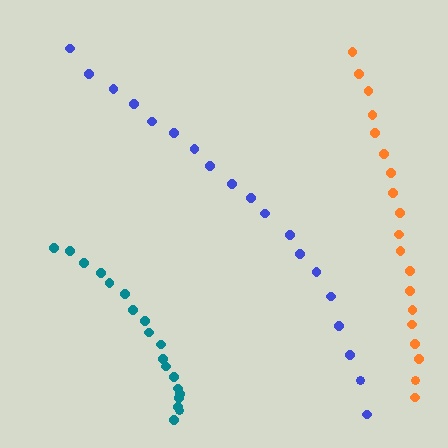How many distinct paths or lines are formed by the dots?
There are 3 distinct paths.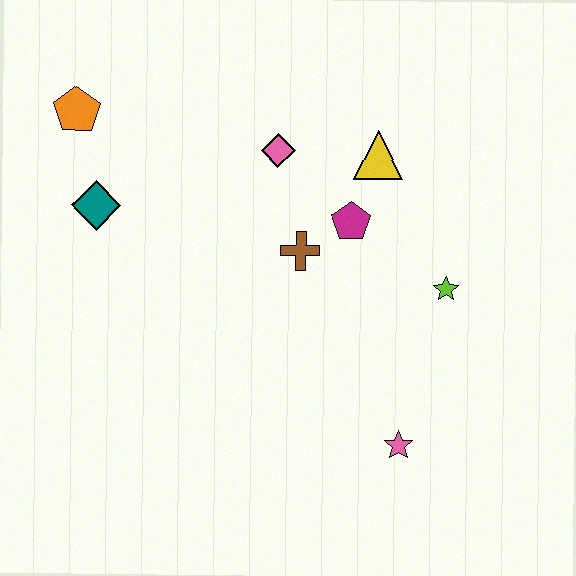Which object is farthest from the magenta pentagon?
The orange pentagon is farthest from the magenta pentagon.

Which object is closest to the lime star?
The magenta pentagon is closest to the lime star.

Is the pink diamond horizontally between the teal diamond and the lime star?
Yes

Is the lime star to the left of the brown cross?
No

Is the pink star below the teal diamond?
Yes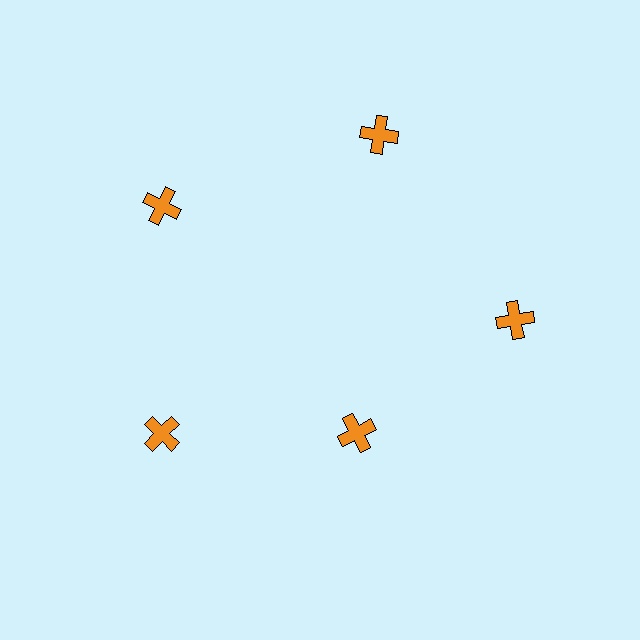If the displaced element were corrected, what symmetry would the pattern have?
It would have 5-fold rotational symmetry — the pattern would map onto itself every 72 degrees.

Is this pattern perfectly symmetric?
No. The 5 orange crosses are arranged in a ring, but one element near the 5 o'clock position is pulled inward toward the center, breaking the 5-fold rotational symmetry.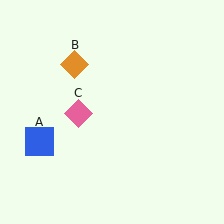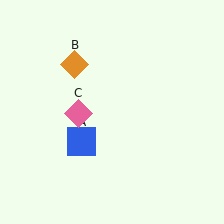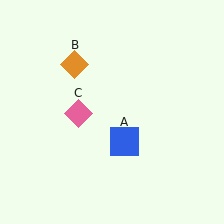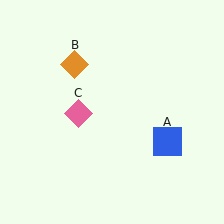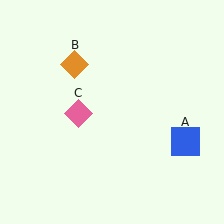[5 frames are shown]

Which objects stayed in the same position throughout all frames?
Orange diamond (object B) and pink diamond (object C) remained stationary.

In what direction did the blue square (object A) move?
The blue square (object A) moved right.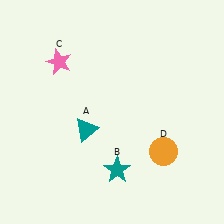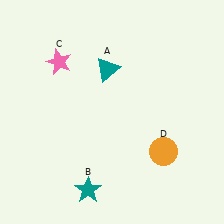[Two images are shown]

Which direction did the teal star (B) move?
The teal star (B) moved left.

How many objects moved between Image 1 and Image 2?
2 objects moved between the two images.